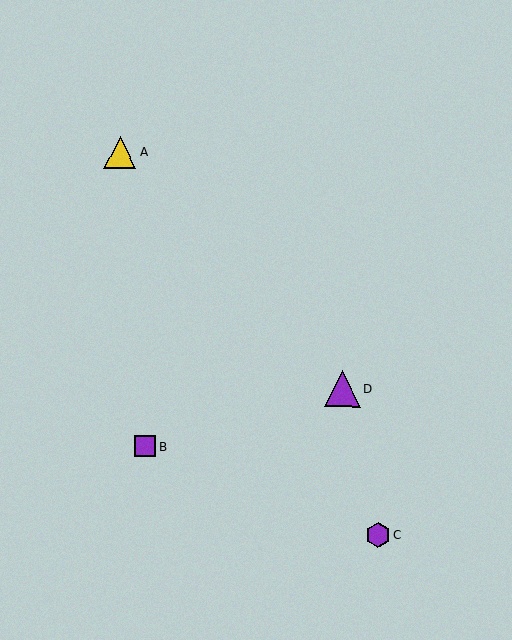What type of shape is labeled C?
Shape C is a purple hexagon.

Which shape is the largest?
The purple triangle (labeled D) is the largest.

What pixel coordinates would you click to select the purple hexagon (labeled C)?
Click at (378, 535) to select the purple hexagon C.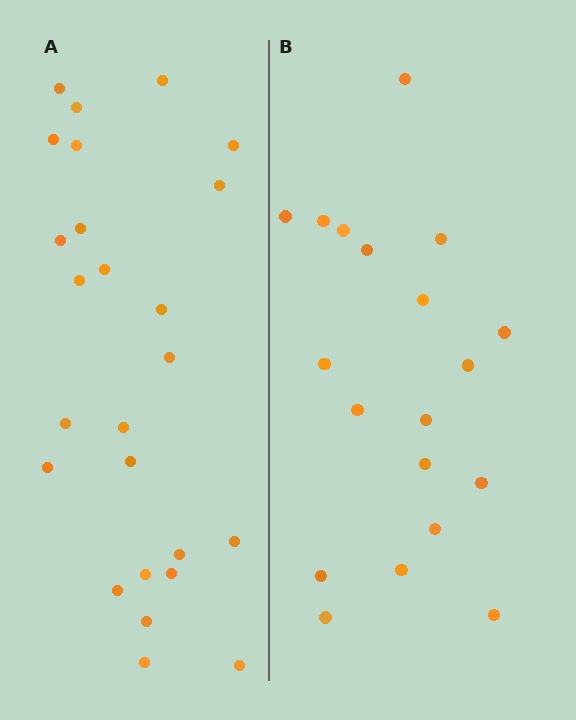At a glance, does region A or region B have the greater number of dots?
Region A (the left region) has more dots.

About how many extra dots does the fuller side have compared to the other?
Region A has about 6 more dots than region B.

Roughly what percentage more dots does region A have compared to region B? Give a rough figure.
About 30% more.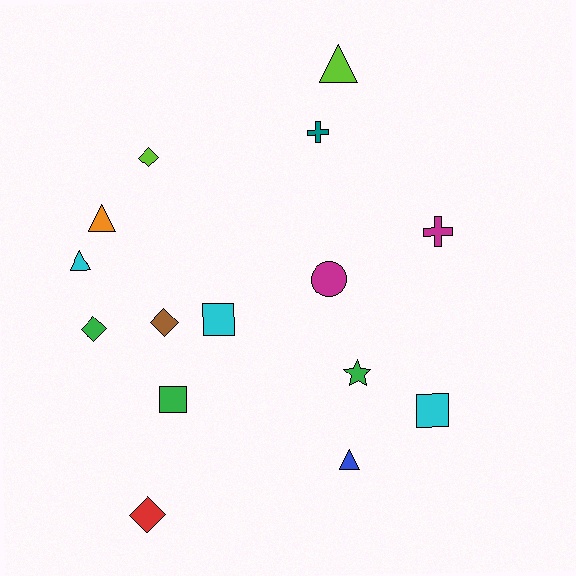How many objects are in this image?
There are 15 objects.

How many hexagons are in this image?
There are no hexagons.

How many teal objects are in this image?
There is 1 teal object.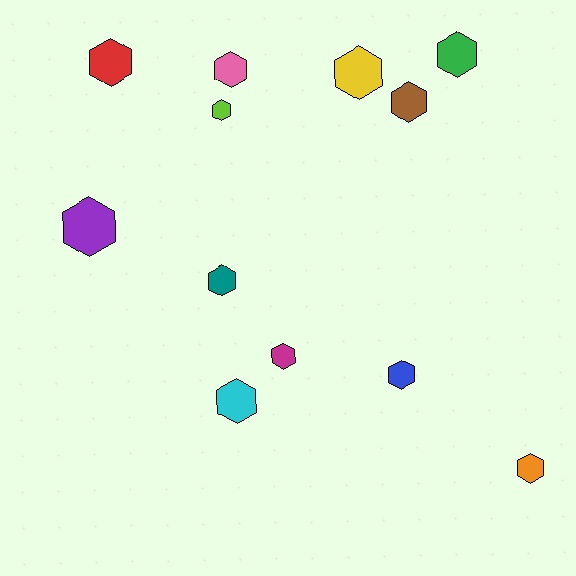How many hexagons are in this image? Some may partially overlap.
There are 12 hexagons.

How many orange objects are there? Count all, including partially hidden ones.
There is 1 orange object.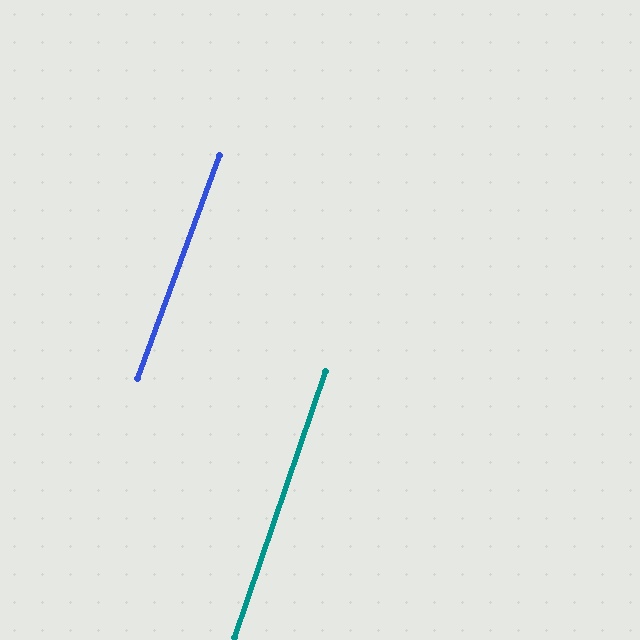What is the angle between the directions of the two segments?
Approximately 1 degree.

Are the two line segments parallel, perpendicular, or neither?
Parallel — their directions differ by only 1.4°.